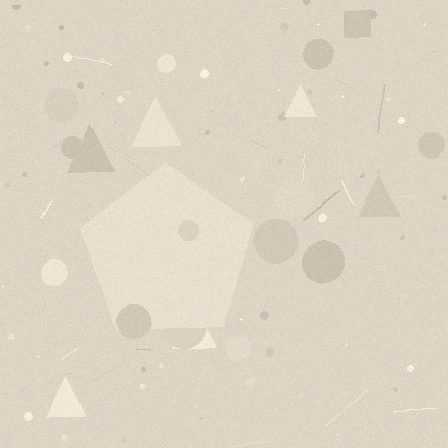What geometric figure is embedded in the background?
A pentagon is embedded in the background.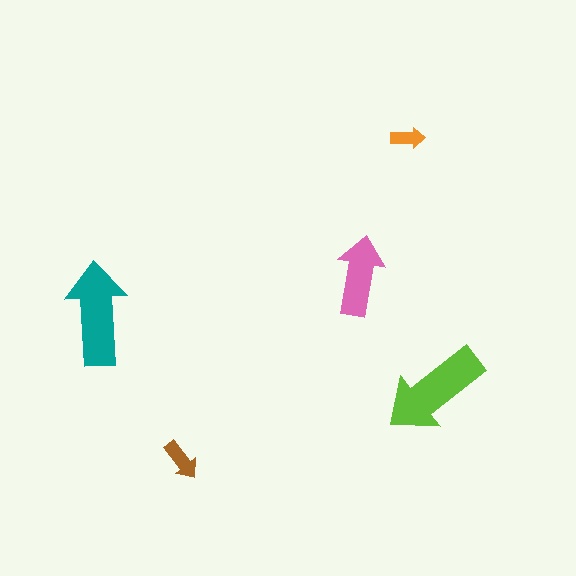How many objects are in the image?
There are 5 objects in the image.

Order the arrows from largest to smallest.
the lime one, the teal one, the pink one, the brown one, the orange one.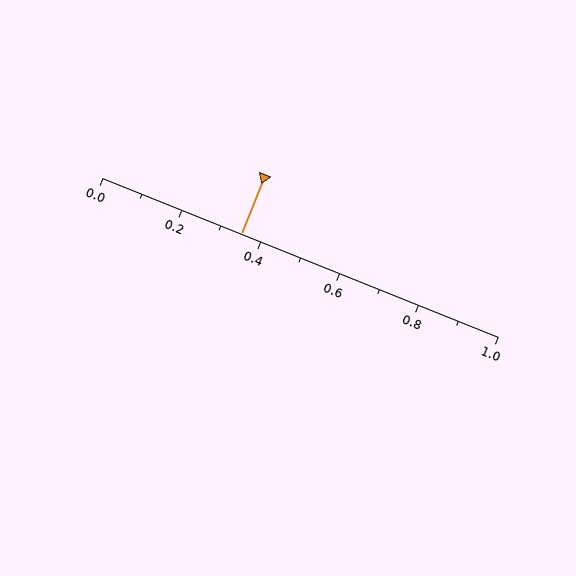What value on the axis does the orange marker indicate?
The marker indicates approximately 0.35.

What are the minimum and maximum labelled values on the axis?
The axis runs from 0.0 to 1.0.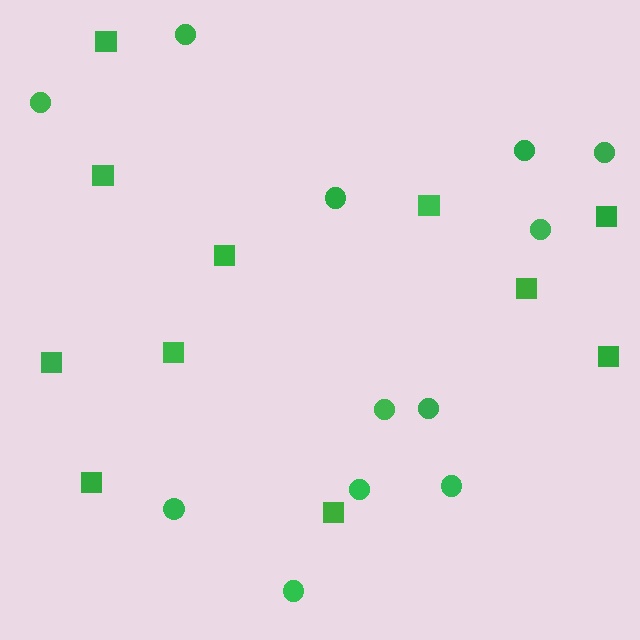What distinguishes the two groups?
There are 2 groups: one group of circles (12) and one group of squares (11).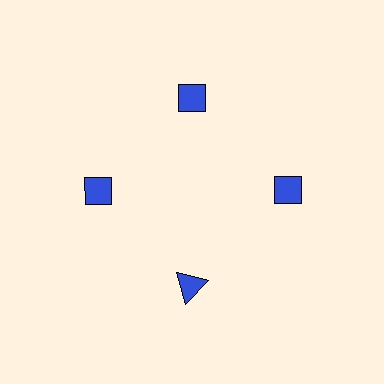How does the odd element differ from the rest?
It has a different shape: triangle instead of diamond.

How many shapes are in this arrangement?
There are 4 shapes arranged in a ring pattern.